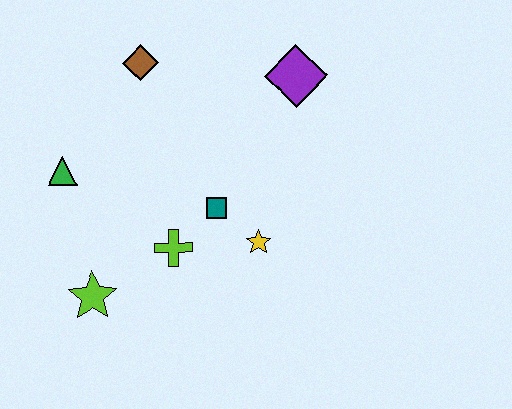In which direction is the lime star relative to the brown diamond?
The lime star is below the brown diamond.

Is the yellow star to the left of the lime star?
No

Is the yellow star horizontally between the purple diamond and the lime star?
Yes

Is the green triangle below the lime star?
No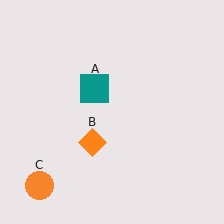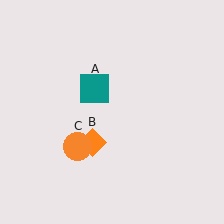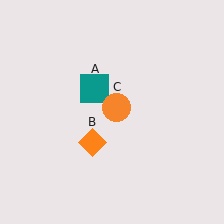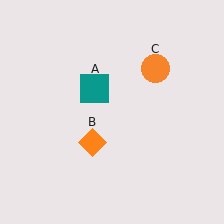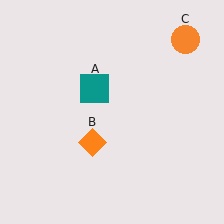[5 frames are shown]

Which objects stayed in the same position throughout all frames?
Teal square (object A) and orange diamond (object B) remained stationary.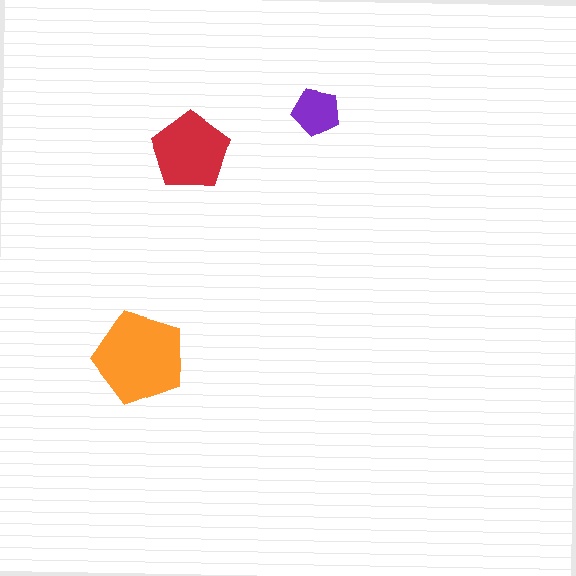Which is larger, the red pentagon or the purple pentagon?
The red one.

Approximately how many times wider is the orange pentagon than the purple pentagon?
About 2 times wider.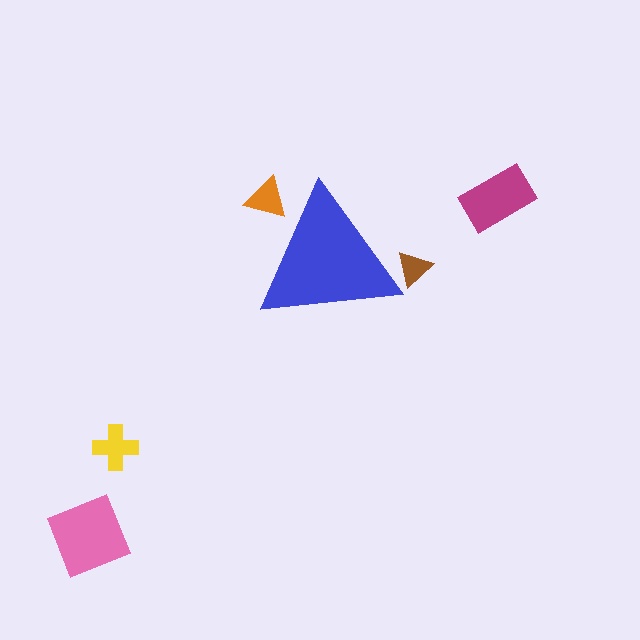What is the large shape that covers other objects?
A blue triangle.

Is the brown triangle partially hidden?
Yes, the brown triangle is partially hidden behind the blue triangle.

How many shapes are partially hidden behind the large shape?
2 shapes are partially hidden.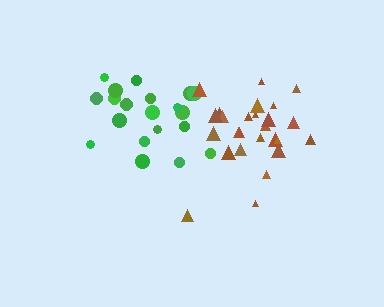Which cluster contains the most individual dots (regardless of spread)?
Brown (26).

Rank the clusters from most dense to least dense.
brown, green.